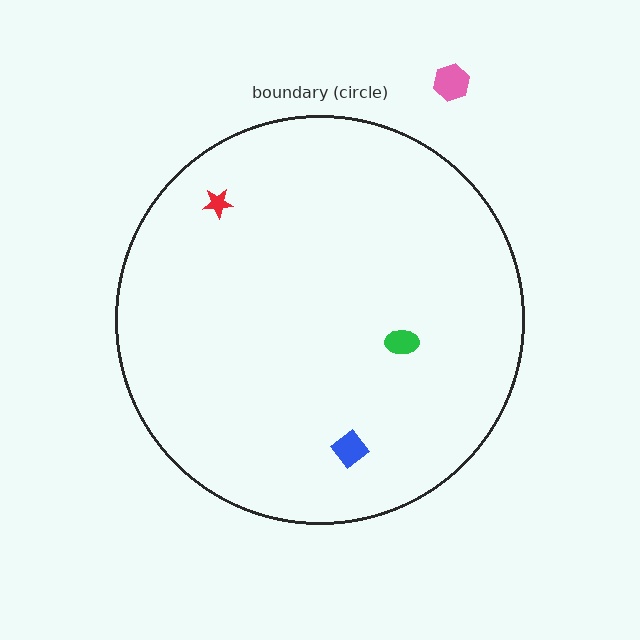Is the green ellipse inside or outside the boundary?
Inside.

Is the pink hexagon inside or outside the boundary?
Outside.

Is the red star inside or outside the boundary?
Inside.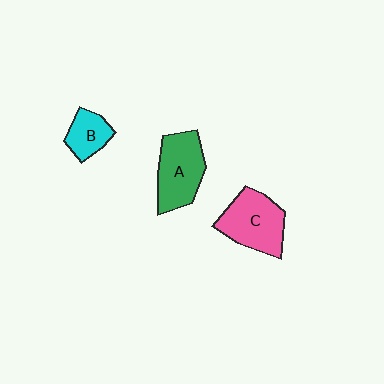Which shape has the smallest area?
Shape B (cyan).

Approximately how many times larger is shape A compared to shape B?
Approximately 1.9 times.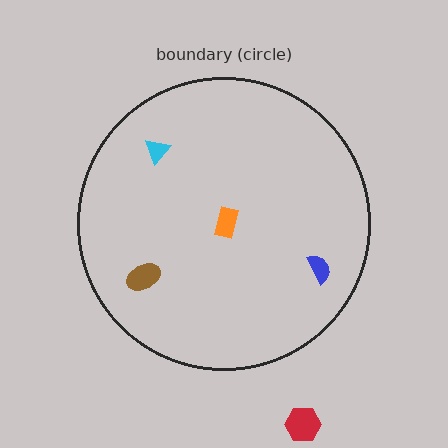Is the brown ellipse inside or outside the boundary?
Inside.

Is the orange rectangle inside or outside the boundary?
Inside.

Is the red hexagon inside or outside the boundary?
Outside.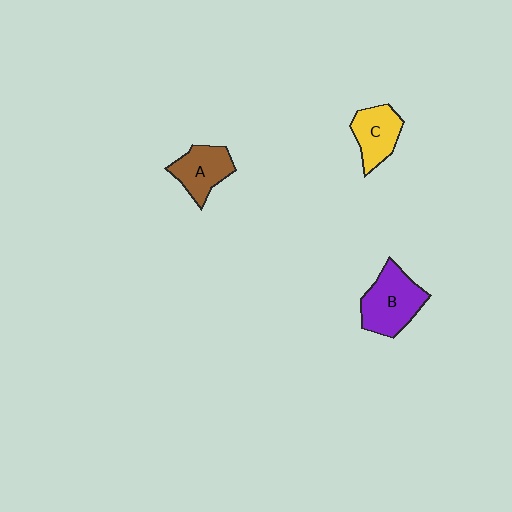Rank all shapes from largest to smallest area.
From largest to smallest: B (purple), A (brown), C (yellow).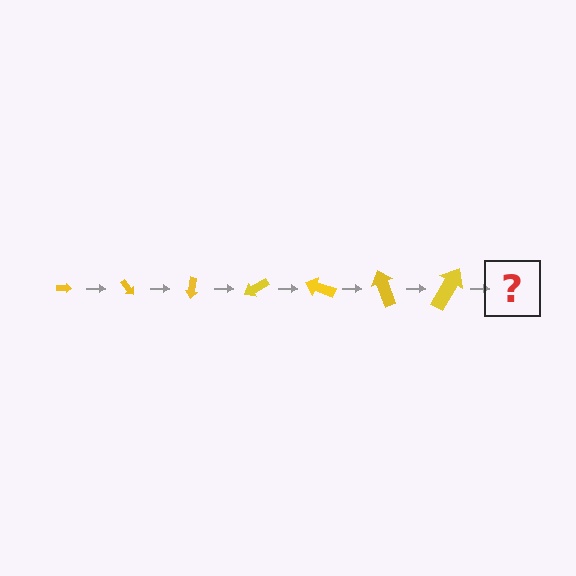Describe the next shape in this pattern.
It should be an arrow, larger than the previous one and rotated 350 degrees from the start.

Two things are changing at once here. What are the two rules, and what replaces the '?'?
The two rules are that the arrow grows larger each step and it rotates 50 degrees each step. The '?' should be an arrow, larger than the previous one and rotated 350 degrees from the start.